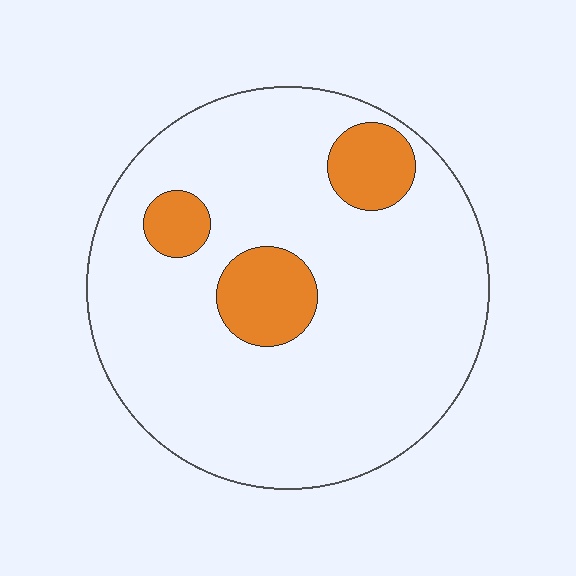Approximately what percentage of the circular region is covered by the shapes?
Approximately 15%.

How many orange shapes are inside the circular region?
3.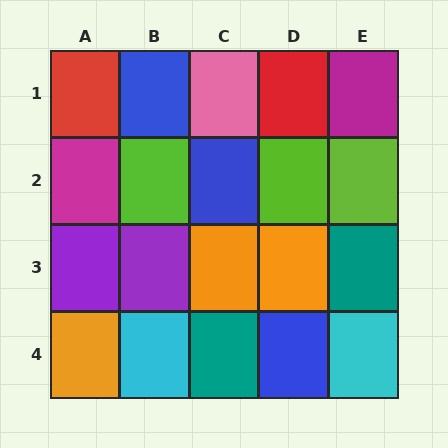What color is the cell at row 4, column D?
Blue.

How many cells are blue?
3 cells are blue.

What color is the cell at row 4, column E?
Cyan.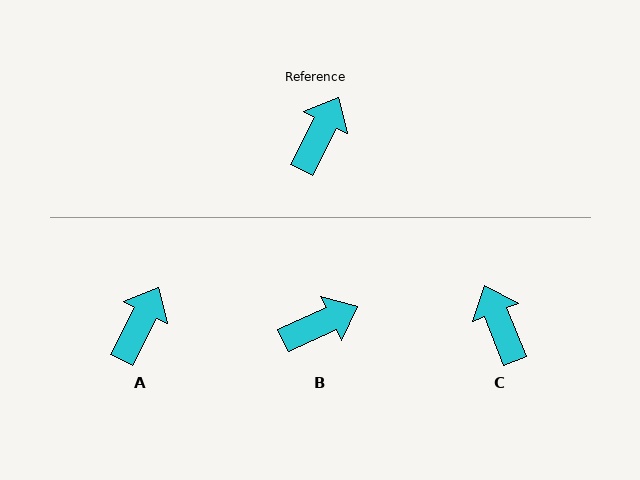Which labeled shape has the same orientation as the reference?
A.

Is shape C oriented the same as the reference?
No, it is off by about 49 degrees.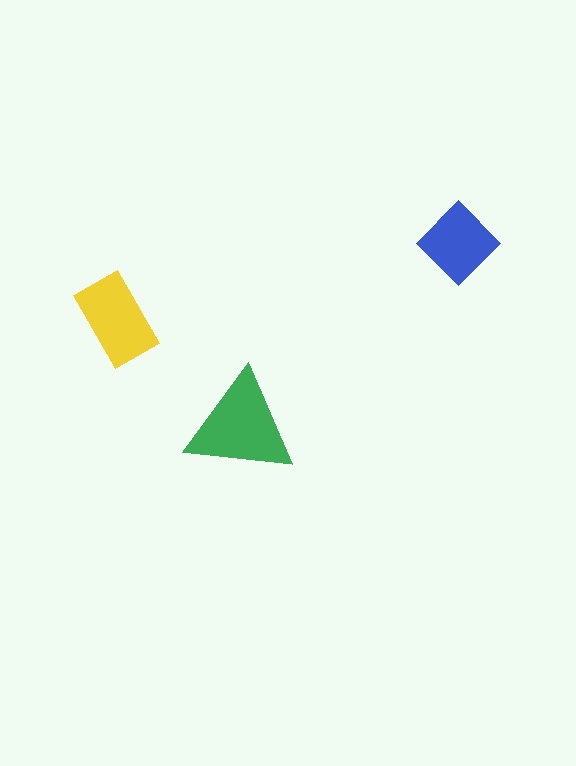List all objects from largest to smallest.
The green triangle, the yellow rectangle, the blue diamond.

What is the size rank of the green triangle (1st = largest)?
1st.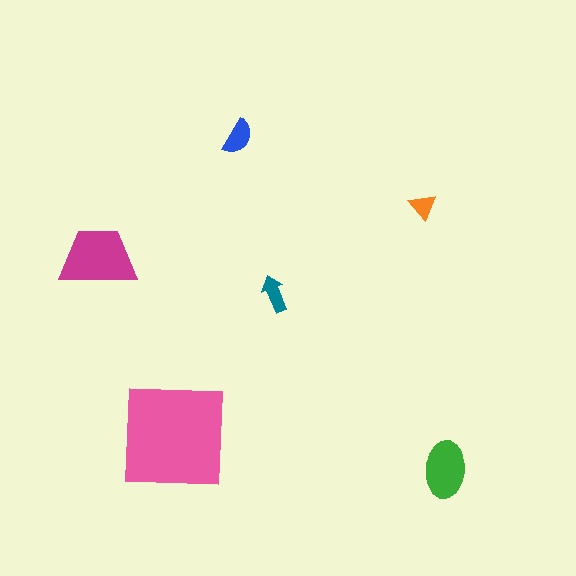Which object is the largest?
The pink square.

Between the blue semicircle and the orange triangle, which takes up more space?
The blue semicircle.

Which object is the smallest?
The orange triangle.